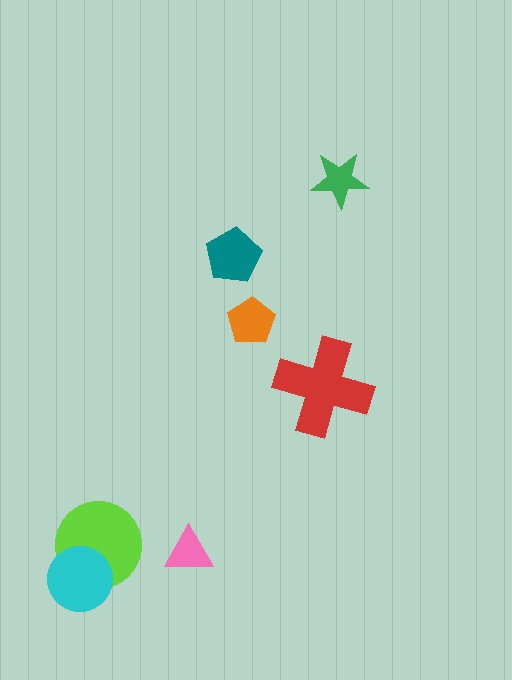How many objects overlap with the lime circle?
1 object overlaps with the lime circle.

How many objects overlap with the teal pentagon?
0 objects overlap with the teal pentagon.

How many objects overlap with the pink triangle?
0 objects overlap with the pink triangle.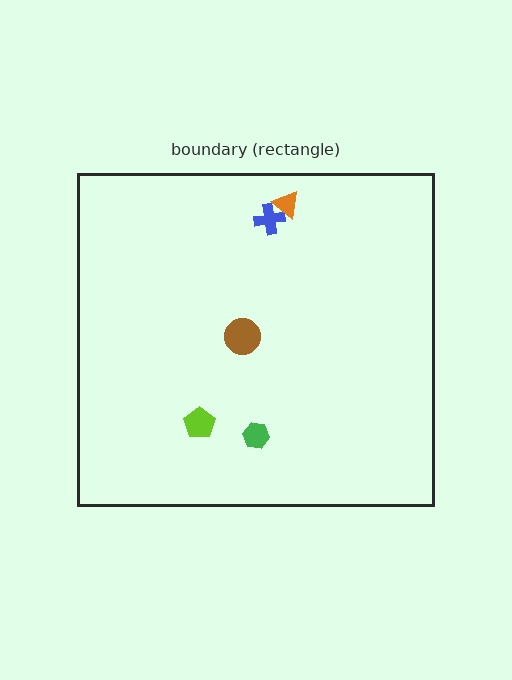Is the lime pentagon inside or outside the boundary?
Inside.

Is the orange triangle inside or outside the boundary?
Inside.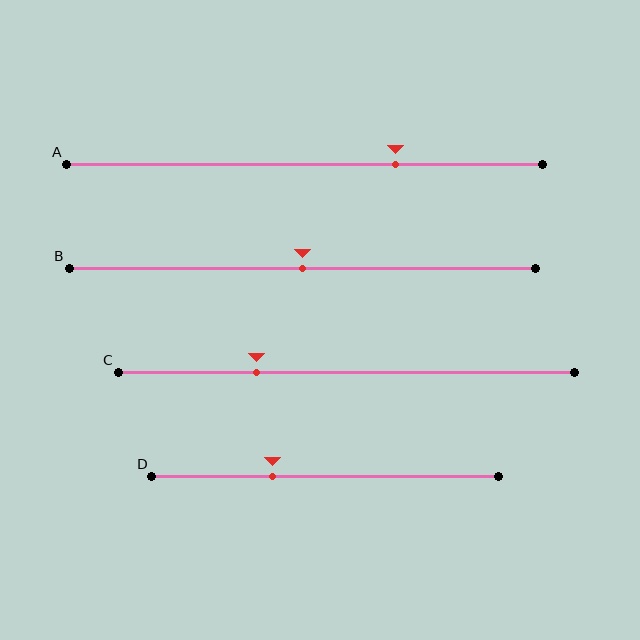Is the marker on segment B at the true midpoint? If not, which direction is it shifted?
Yes, the marker on segment B is at the true midpoint.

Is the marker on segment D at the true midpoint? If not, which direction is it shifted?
No, the marker on segment D is shifted to the left by about 15% of the segment length.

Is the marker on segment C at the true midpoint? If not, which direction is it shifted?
No, the marker on segment C is shifted to the left by about 20% of the segment length.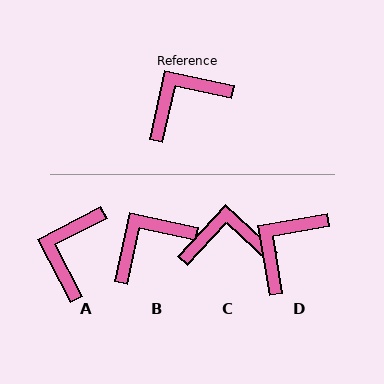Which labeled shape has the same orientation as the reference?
B.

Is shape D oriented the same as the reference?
No, it is off by about 22 degrees.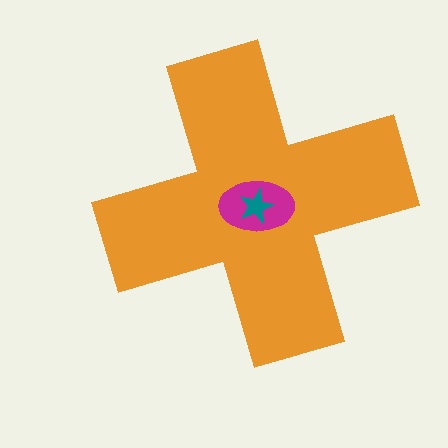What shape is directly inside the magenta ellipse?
The teal star.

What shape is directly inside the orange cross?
The magenta ellipse.